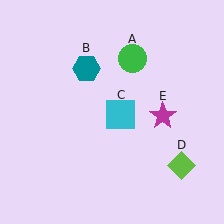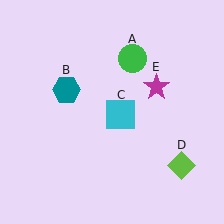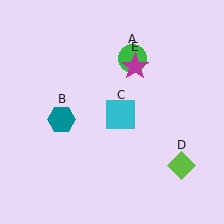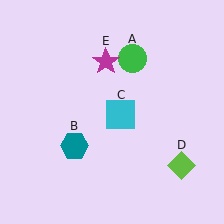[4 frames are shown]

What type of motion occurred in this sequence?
The teal hexagon (object B), magenta star (object E) rotated counterclockwise around the center of the scene.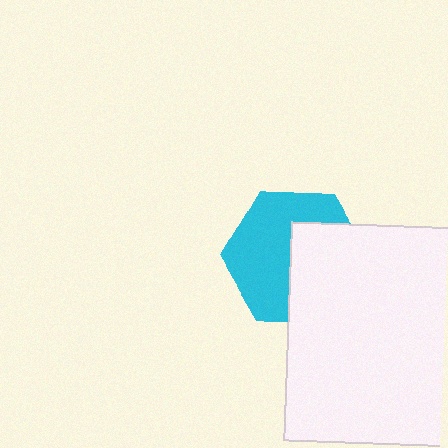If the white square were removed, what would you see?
You would see the complete cyan hexagon.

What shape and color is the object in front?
The object in front is a white square.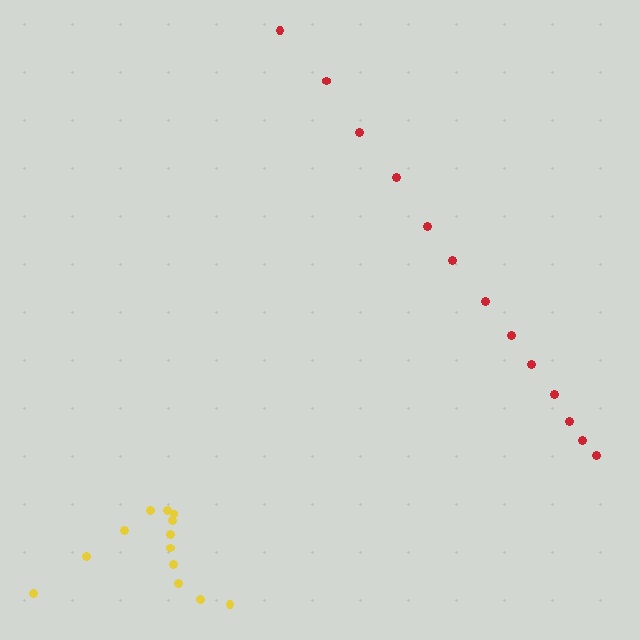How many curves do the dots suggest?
There are 2 distinct paths.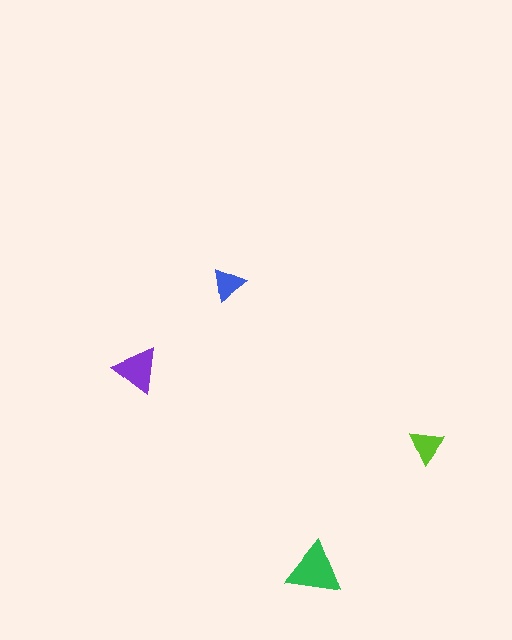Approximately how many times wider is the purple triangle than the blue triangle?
About 1.5 times wider.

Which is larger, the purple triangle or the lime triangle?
The purple one.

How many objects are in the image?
There are 4 objects in the image.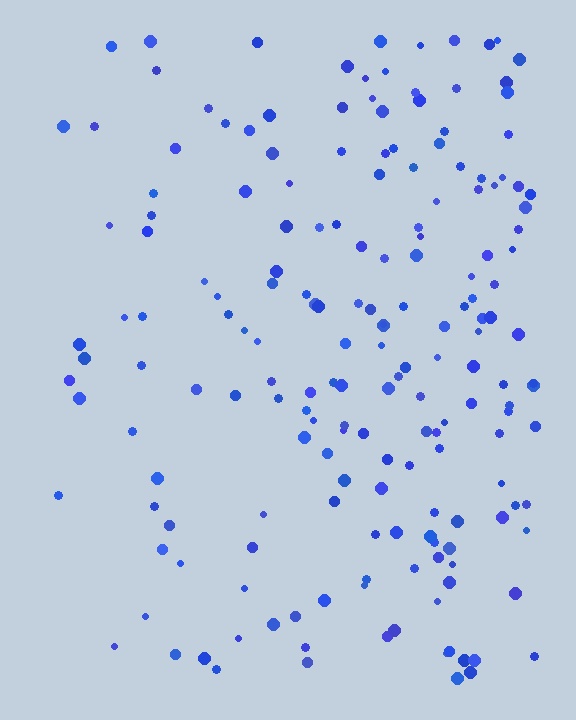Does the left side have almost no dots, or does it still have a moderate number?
Still a moderate number, just noticeably fewer than the right.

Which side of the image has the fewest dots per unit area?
The left.